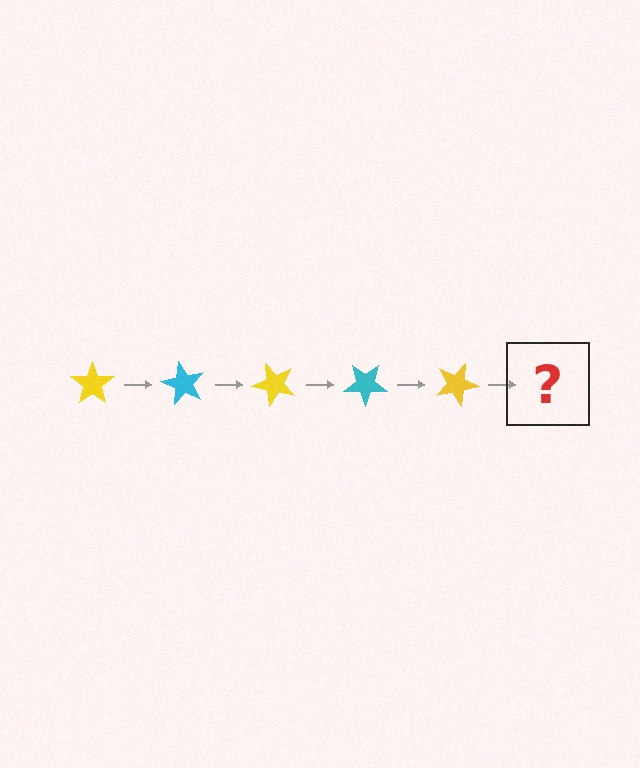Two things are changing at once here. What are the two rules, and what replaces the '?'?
The two rules are that it rotates 60 degrees each step and the color cycles through yellow and cyan. The '?' should be a cyan star, rotated 300 degrees from the start.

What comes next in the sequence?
The next element should be a cyan star, rotated 300 degrees from the start.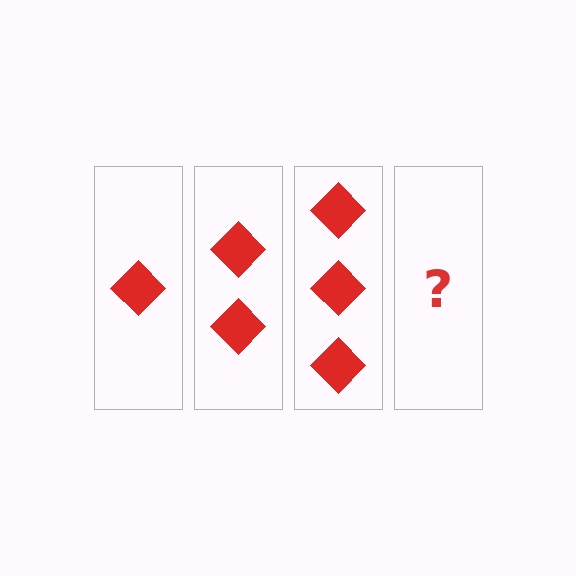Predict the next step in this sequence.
The next step is 4 diamonds.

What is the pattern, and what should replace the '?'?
The pattern is that each step adds one more diamond. The '?' should be 4 diamonds.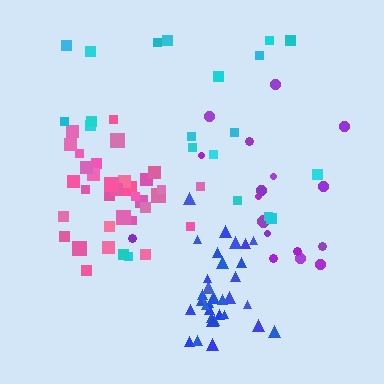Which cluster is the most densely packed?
Blue.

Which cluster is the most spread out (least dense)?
Purple.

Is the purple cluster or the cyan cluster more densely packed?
Cyan.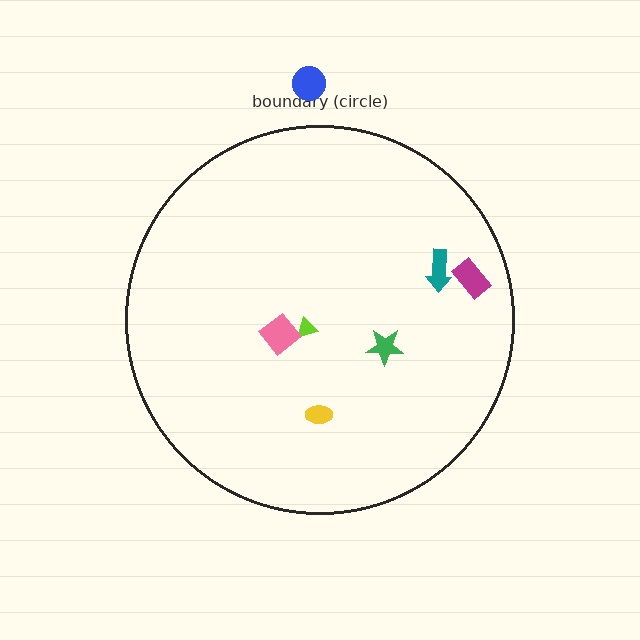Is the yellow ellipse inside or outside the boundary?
Inside.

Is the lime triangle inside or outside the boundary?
Inside.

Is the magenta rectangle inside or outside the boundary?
Inside.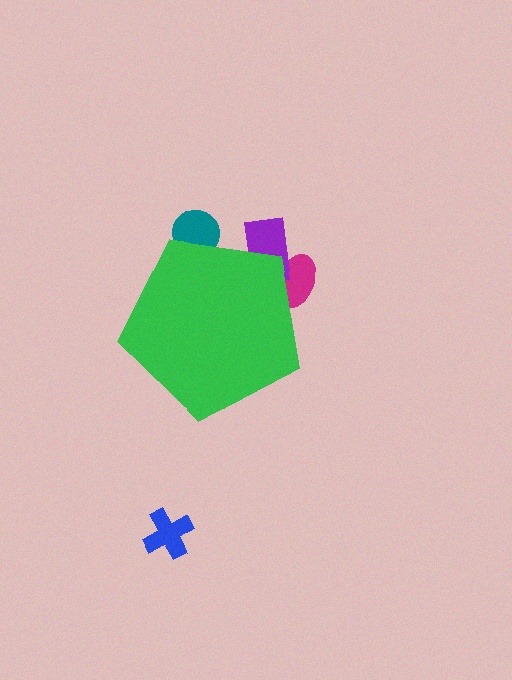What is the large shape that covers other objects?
A green pentagon.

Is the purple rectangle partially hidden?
Yes, the purple rectangle is partially hidden behind the green pentagon.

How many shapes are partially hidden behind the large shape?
3 shapes are partially hidden.